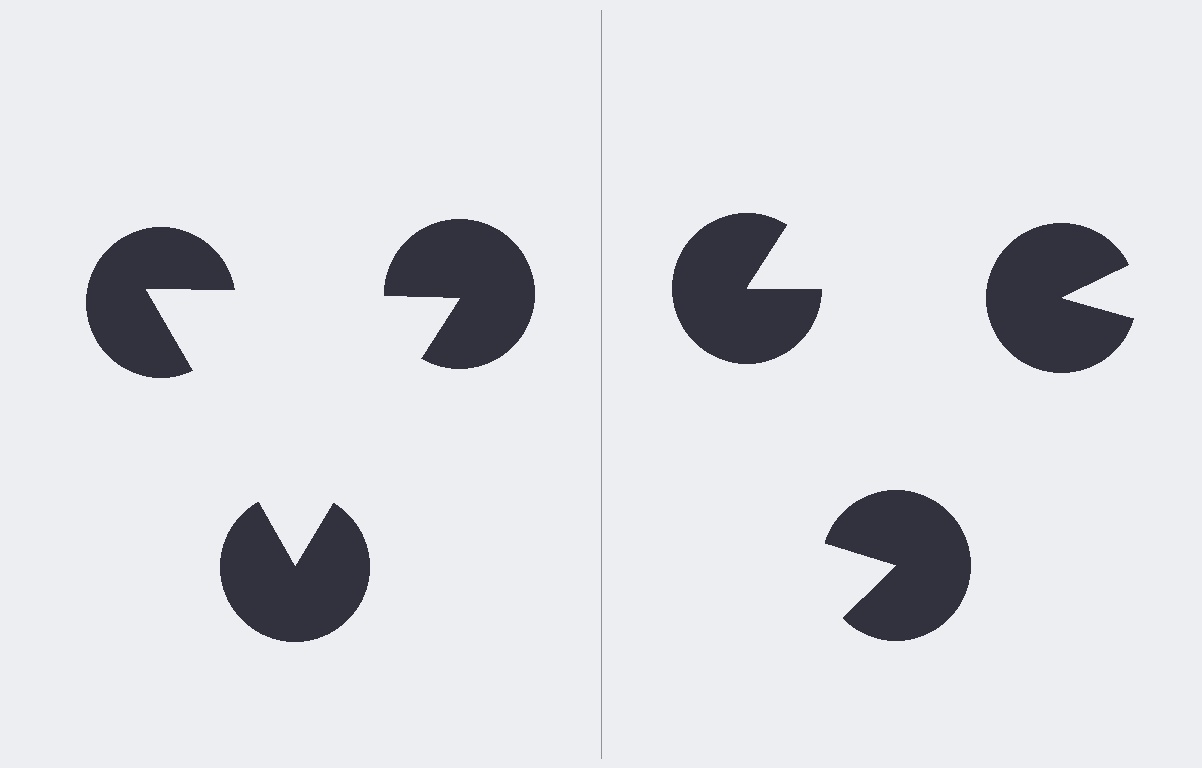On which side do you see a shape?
An illusory triangle appears on the left side. On the right side the wedge cuts are rotated, so no coherent shape forms.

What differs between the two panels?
The pac-man discs are positioned identically on both sides; only the wedge orientations differ. On the left they align to a triangle; on the right they are misaligned.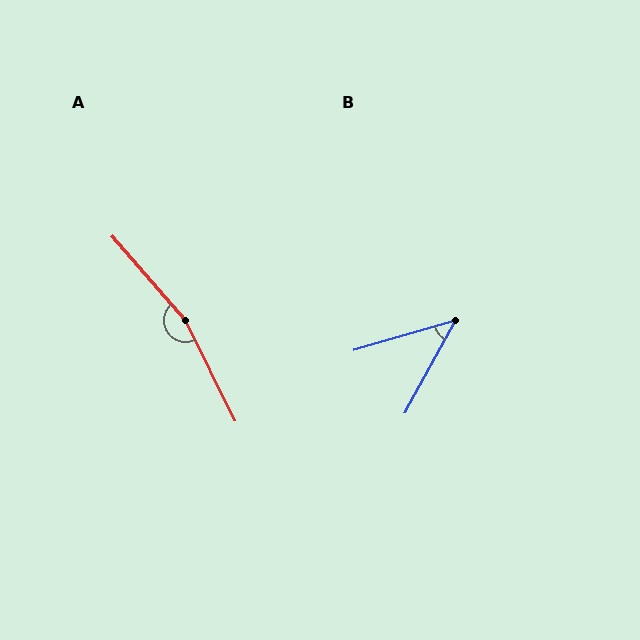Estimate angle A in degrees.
Approximately 165 degrees.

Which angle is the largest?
A, at approximately 165 degrees.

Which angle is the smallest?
B, at approximately 45 degrees.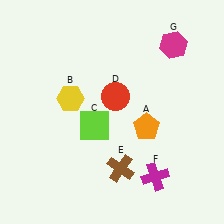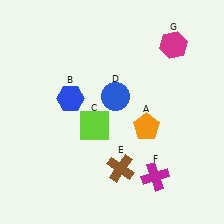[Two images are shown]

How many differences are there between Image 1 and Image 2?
There are 2 differences between the two images.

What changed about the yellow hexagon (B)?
In Image 1, B is yellow. In Image 2, it changed to blue.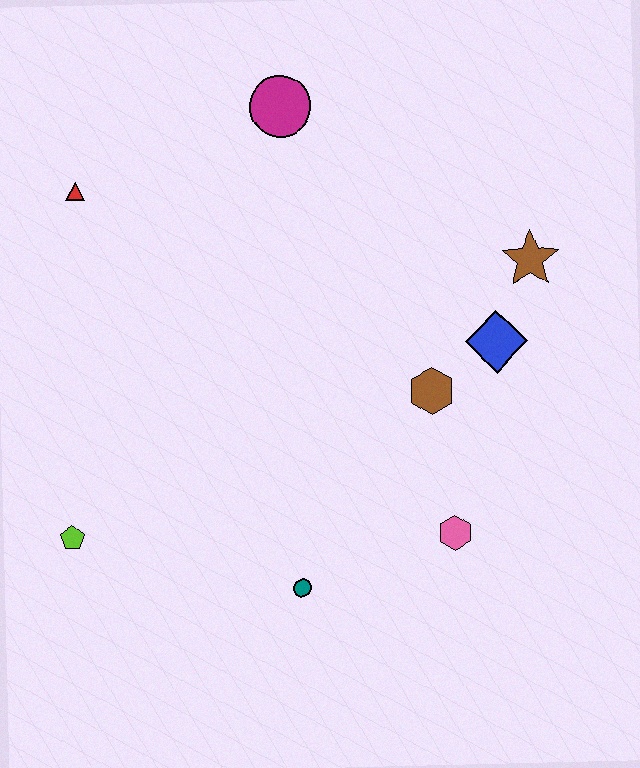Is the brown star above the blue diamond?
Yes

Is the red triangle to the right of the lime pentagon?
Yes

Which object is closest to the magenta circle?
The red triangle is closest to the magenta circle.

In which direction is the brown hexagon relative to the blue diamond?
The brown hexagon is to the left of the blue diamond.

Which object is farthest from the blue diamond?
The lime pentagon is farthest from the blue diamond.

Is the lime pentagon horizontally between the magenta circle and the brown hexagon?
No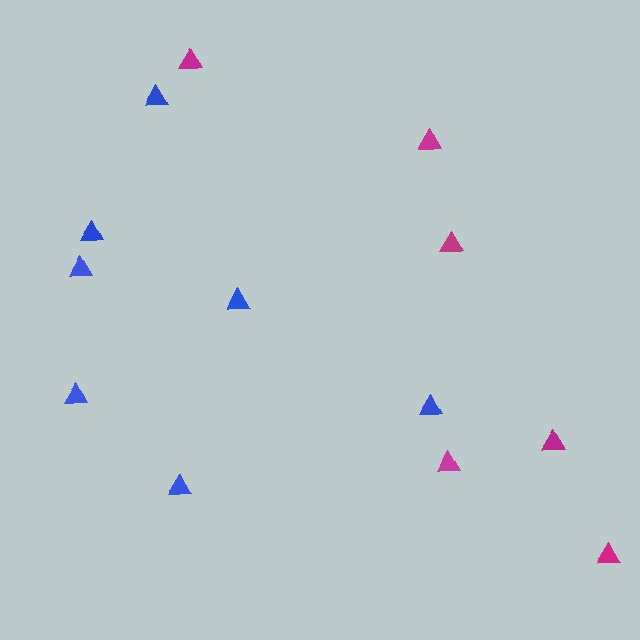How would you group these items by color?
There are 2 groups: one group of blue triangles (7) and one group of magenta triangles (6).